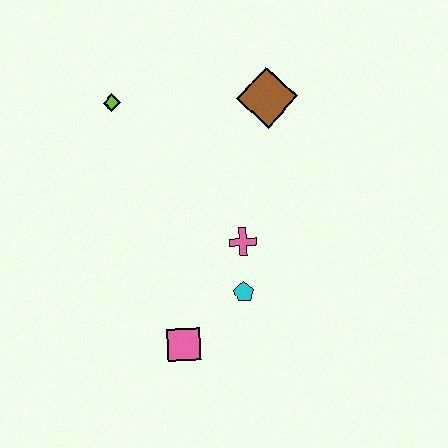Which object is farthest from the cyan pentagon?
The lime diamond is farthest from the cyan pentagon.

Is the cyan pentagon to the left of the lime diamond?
No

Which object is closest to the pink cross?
The cyan pentagon is closest to the pink cross.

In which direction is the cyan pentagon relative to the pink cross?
The cyan pentagon is below the pink cross.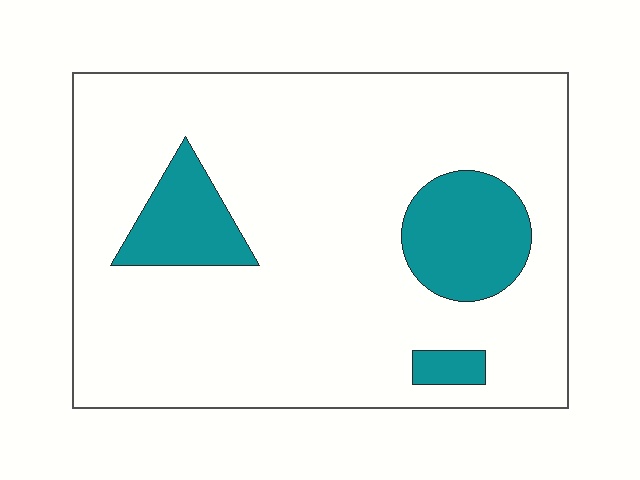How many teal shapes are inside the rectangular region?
3.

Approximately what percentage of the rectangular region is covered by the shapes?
Approximately 15%.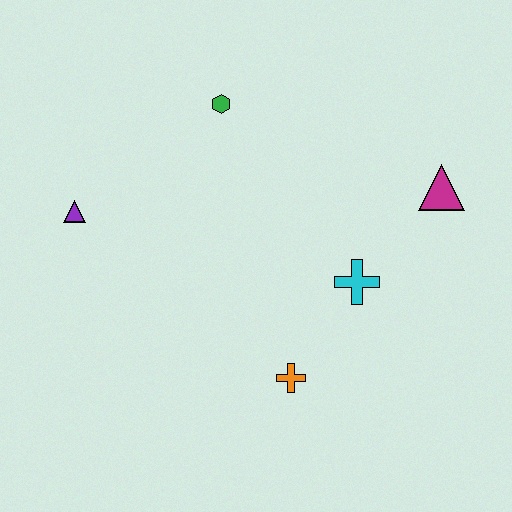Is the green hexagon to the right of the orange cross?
No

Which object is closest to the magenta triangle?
The cyan cross is closest to the magenta triangle.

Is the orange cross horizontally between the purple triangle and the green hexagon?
No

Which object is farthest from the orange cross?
The green hexagon is farthest from the orange cross.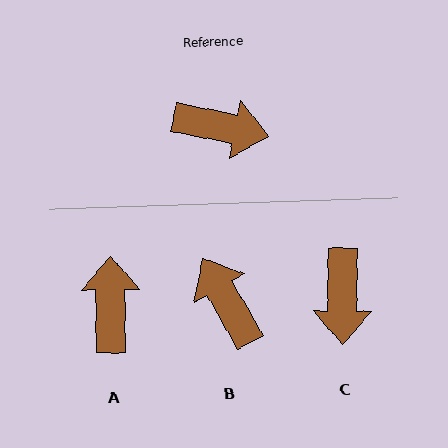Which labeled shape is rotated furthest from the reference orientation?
B, about 131 degrees away.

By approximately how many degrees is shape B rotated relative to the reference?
Approximately 131 degrees counter-clockwise.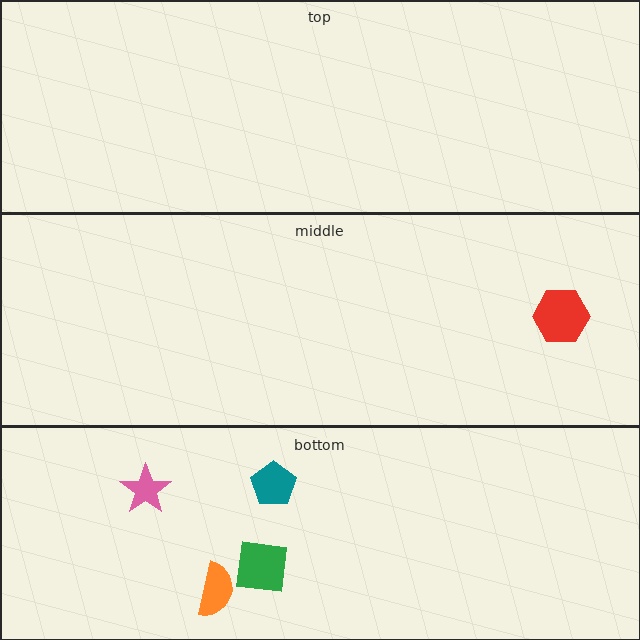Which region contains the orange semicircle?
The bottom region.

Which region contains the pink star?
The bottom region.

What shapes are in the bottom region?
The green square, the orange semicircle, the teal pentagon, the pink star.